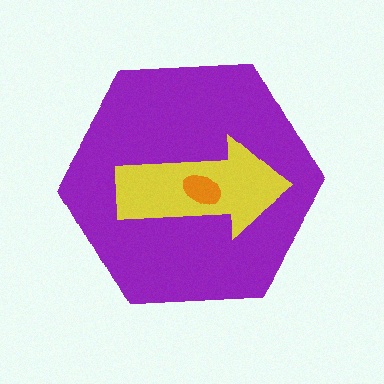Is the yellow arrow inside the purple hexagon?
Yes.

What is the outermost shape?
The purple hexagon.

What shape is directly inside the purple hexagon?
The yellow arrow.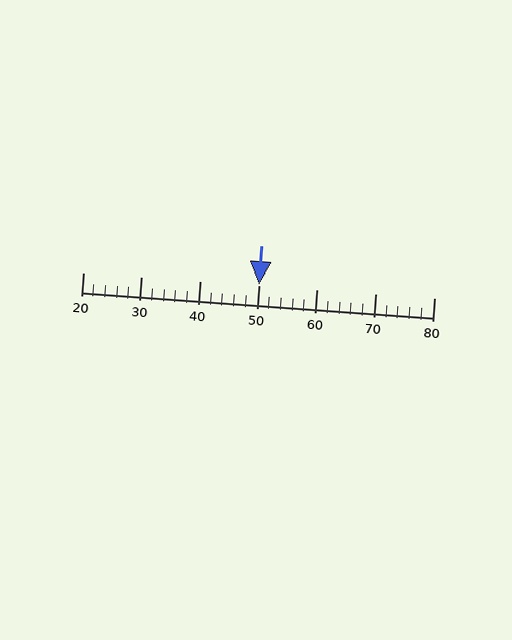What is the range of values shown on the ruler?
The ruler shows values from 20 to 80.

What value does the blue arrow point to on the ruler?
The blue arrow points to approximately 50.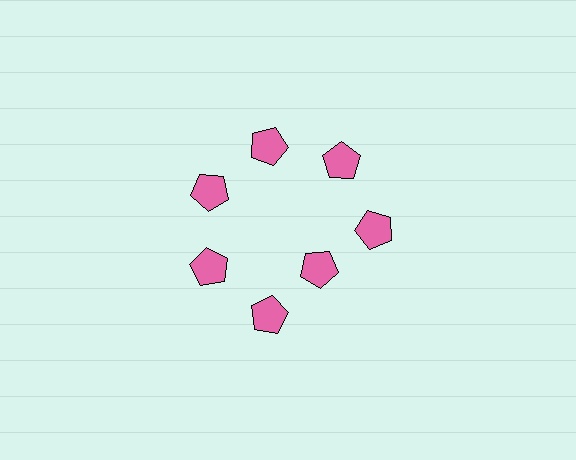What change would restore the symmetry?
The symmetry would be restored by moving it outward, back onto the ring so that all 7 pentagons sit at equal angles and equal distance from the center.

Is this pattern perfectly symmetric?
No. The 7 pink pentagons are arranged in a ring, but one element near the 5 o'clock position is pulled inward toward the center, breaking the 7-fold rotational symmetry.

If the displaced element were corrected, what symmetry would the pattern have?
It would have 7-fold rotational symmetry — the pattern would map onto itself every 51 degrees.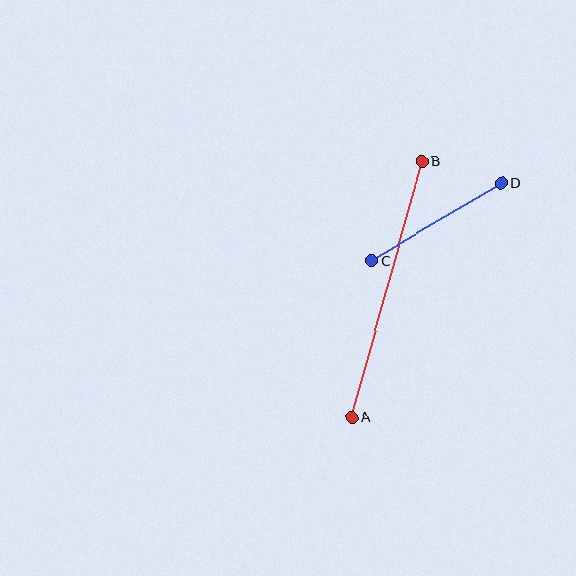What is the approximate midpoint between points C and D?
The midpoint is at approximately (436, 222) pixels.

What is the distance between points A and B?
The distance is approximately 265 pixels.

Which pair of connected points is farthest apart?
Points A and B are farthest apart.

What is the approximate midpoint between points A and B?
The midpoint is at approximately (387, 290) pixels.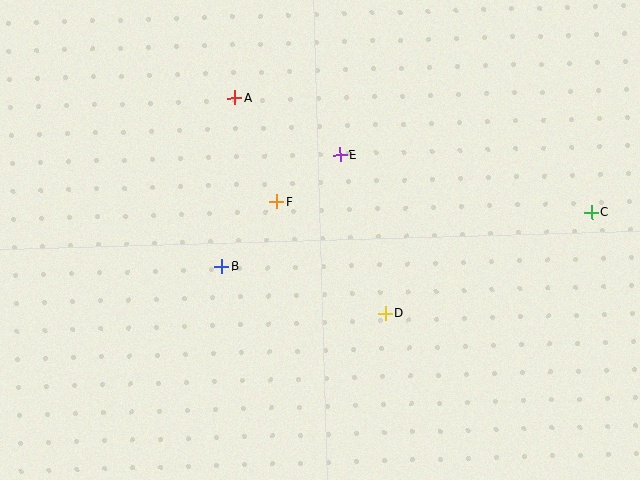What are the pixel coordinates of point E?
Point E is at (340, 155).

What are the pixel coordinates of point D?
Point D is at (385, 314).